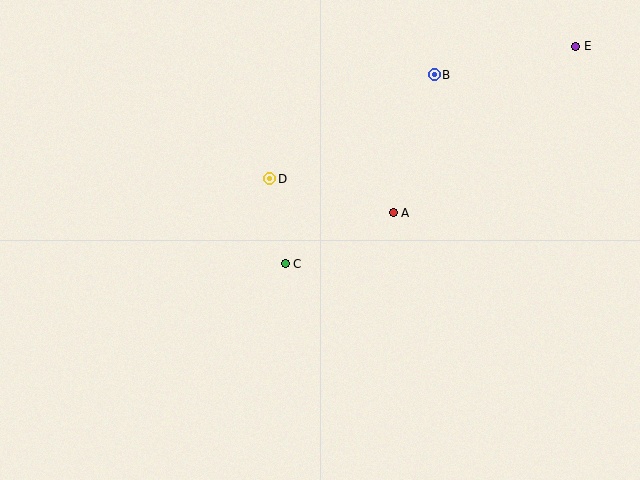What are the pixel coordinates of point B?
Point B is at (434, 75).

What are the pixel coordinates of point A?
Point A is at (393, 213).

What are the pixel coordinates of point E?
Point E is at (576, 46).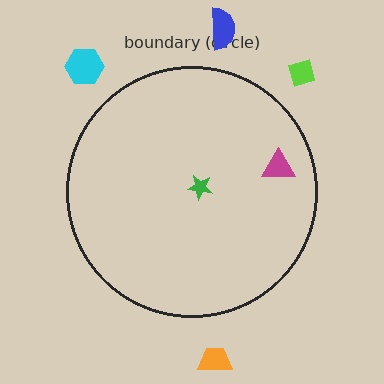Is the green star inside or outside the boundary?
Inside.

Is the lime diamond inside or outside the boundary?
Outside.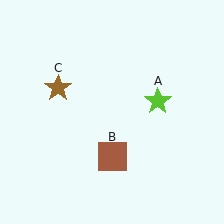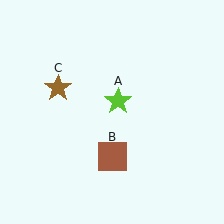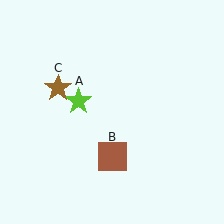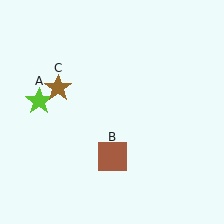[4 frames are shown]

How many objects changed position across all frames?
1 object changed position: lime star (object A).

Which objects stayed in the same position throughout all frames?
Brown square (object B) and brown star (object C) remained stationary.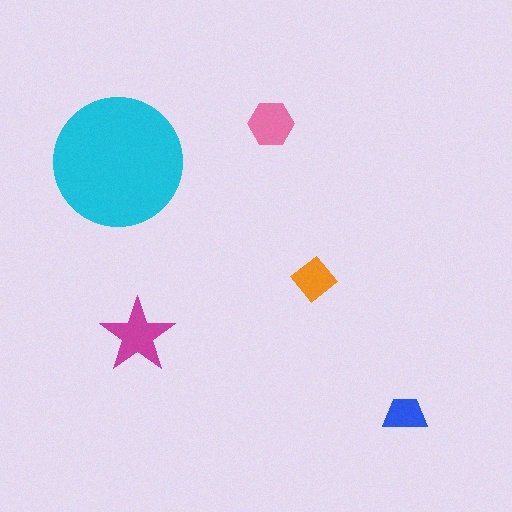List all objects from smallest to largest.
The blue trapezoid, the orange diamond, the pink hexagon, the magenta star, the cyan circle.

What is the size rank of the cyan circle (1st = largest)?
1st.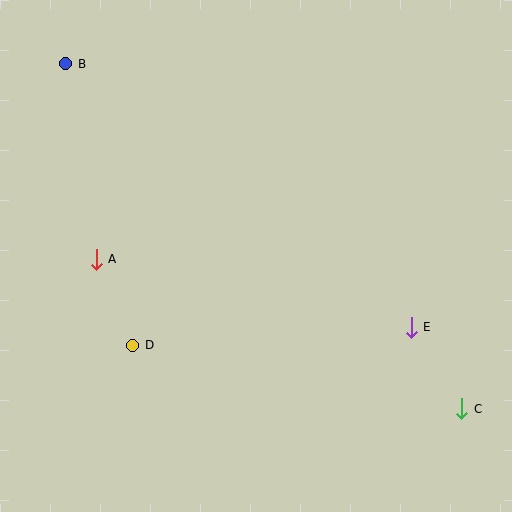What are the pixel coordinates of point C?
Point C is at (462, 409).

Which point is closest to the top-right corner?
Point E is closest to the top-right corner.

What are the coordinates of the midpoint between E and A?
The midpoint between E and A is at (254, 293).